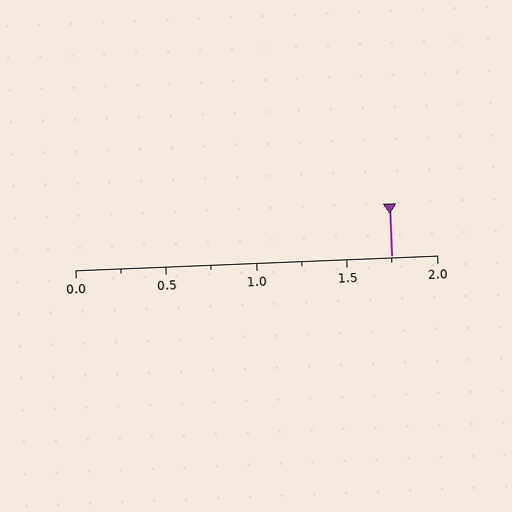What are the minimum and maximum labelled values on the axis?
The axis runs from 0.0 to 2.0.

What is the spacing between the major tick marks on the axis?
The major ticks are spaced 0.5 apart.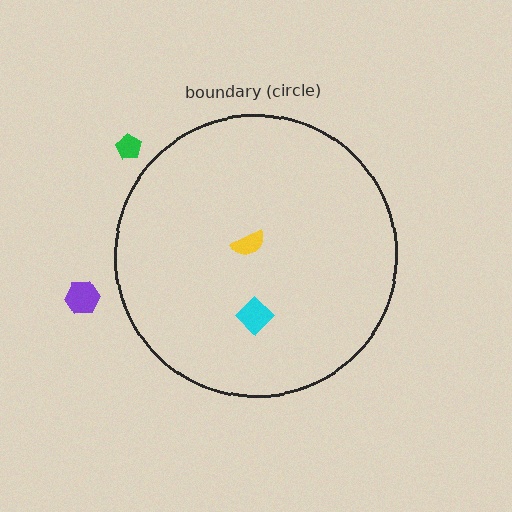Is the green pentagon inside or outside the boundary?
Outside.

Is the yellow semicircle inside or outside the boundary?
Inside.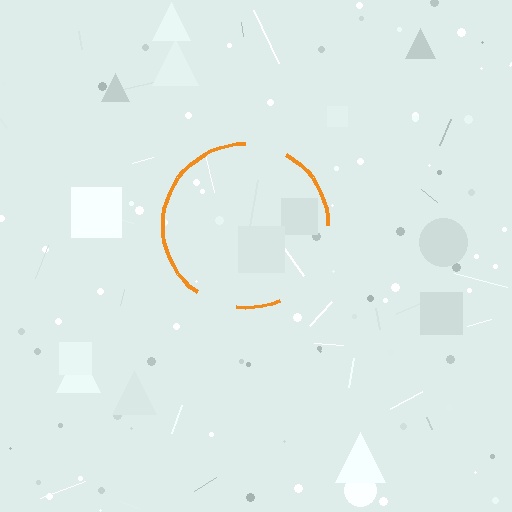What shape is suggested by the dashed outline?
The dashed outline suggests a circle.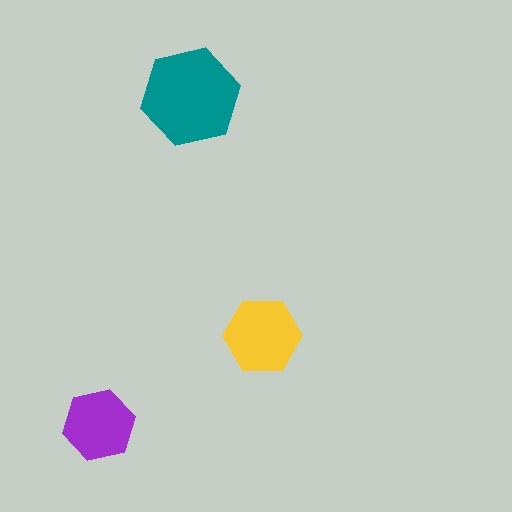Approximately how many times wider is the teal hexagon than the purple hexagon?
About 1.5 times wider.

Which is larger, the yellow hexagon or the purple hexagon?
The yellow one.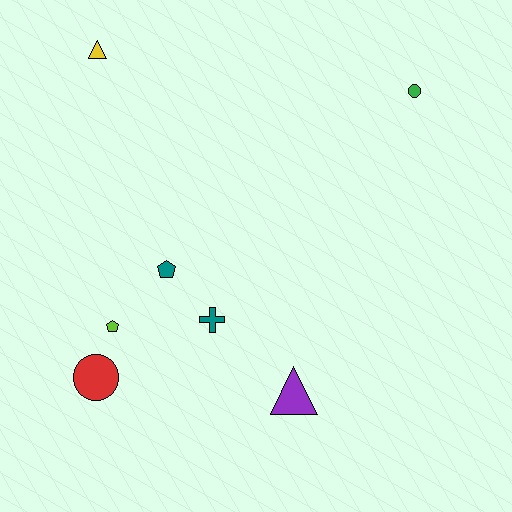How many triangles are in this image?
There are 2 triangles.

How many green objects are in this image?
There is 1 green object.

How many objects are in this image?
There are 7 objects.